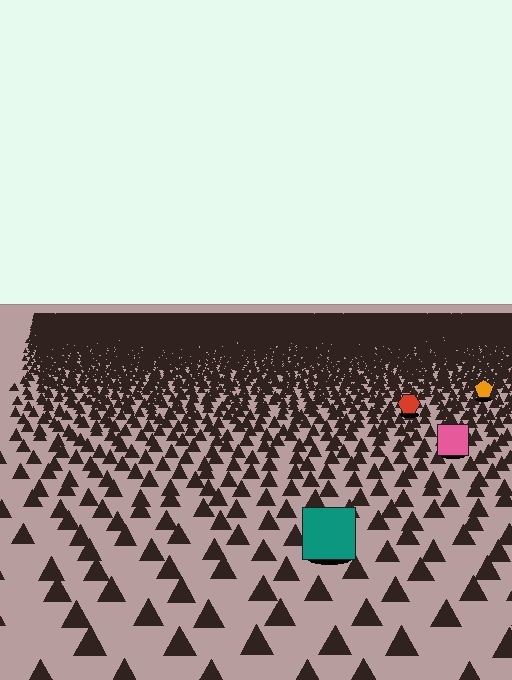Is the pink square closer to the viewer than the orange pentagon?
Yes. The pink square is closer — you can tell from the texture gradient: the ground texture is coarser near it.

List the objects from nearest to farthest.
From nearest to farthest: the teal square, the pink square, the red hexagon, the orange pentagon.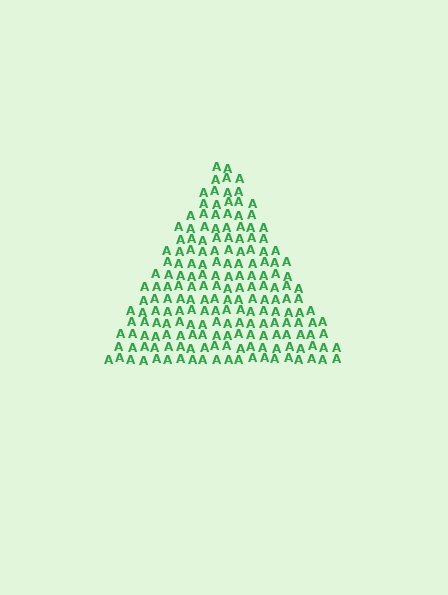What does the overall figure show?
The overall figure shows a triangle.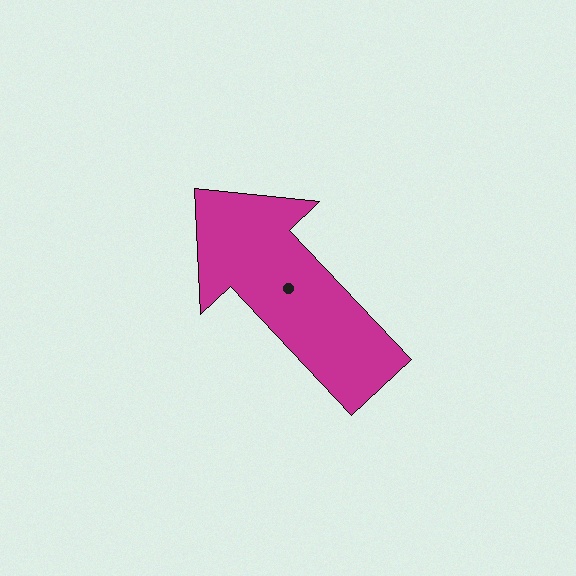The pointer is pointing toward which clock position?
Roughly 11 o'clock.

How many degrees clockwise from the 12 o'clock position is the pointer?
Approximately 317 degrees.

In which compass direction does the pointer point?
Northwest.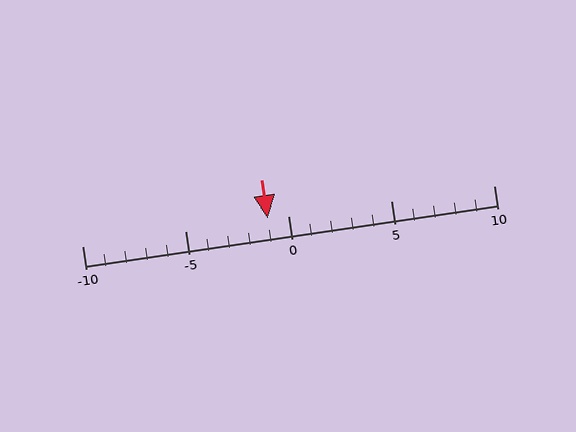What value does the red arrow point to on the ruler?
The red arrow points to approximately -1.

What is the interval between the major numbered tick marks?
The major tick marks are spaced 5 units apart.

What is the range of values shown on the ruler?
The ruler shows values from -10 to 10.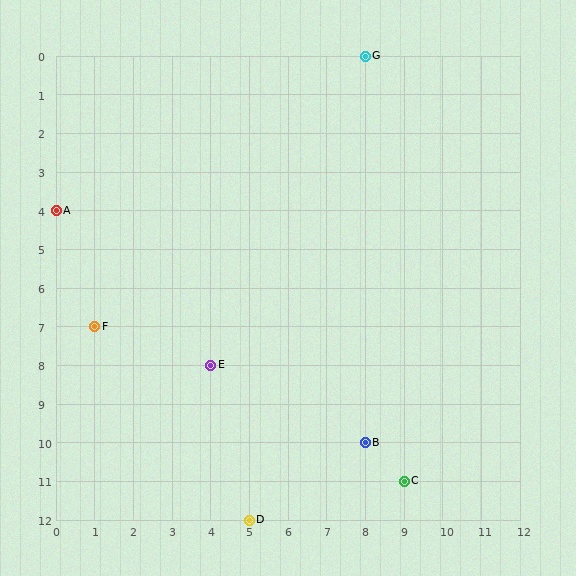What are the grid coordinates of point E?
Point E is at grid coordinates (4, 8).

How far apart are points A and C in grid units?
Points A and C are 9 columns and 7 rows apart (about 11.4 grid units diagonally).